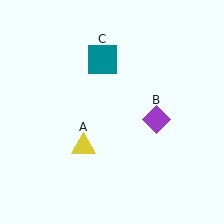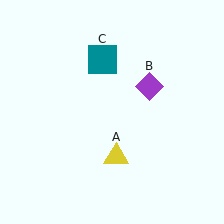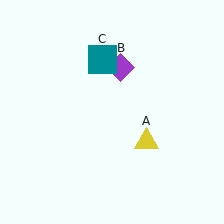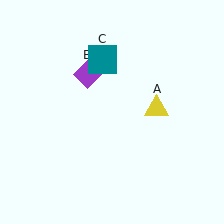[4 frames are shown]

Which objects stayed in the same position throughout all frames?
Teal square (object C) remained stationary.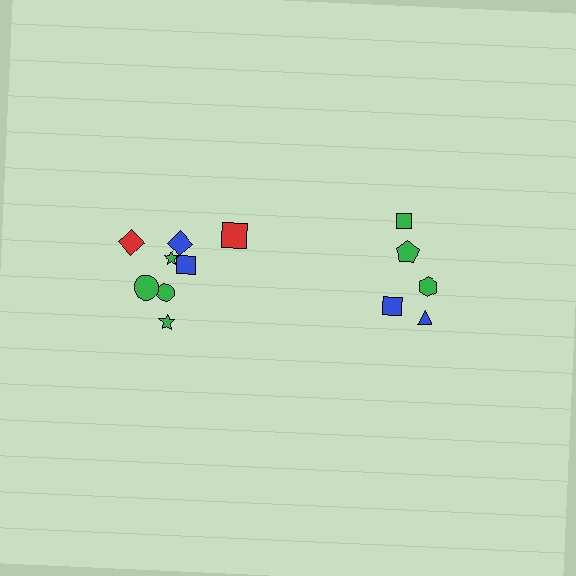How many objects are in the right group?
There are 5 objects.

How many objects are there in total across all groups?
There are 13 objects.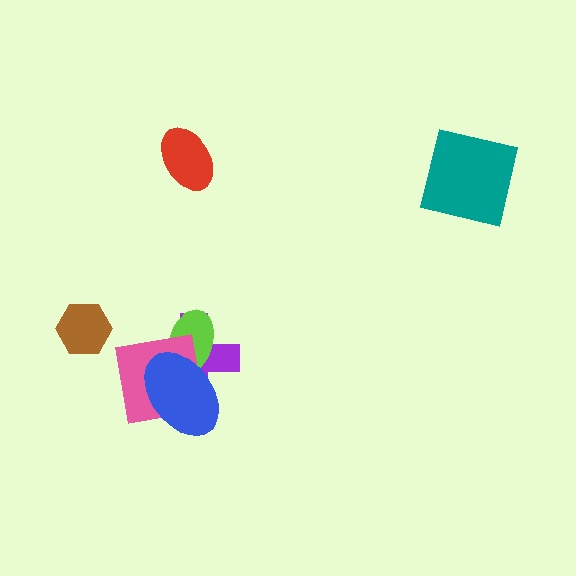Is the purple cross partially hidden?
Yes, it is partially covered by another shape.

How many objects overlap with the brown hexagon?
0 objects overlap with the brown hexagon.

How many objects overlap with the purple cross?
3 objects overlap with the purple cross.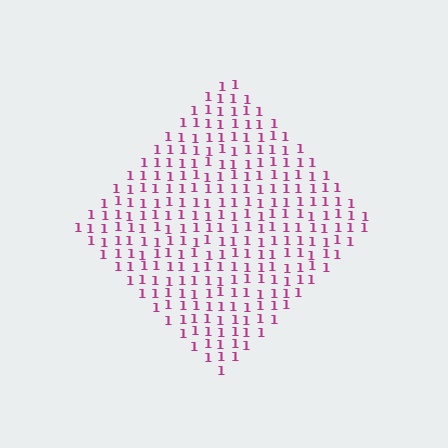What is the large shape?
The large shape is a diamond.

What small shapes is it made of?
It is made of small digit 1's.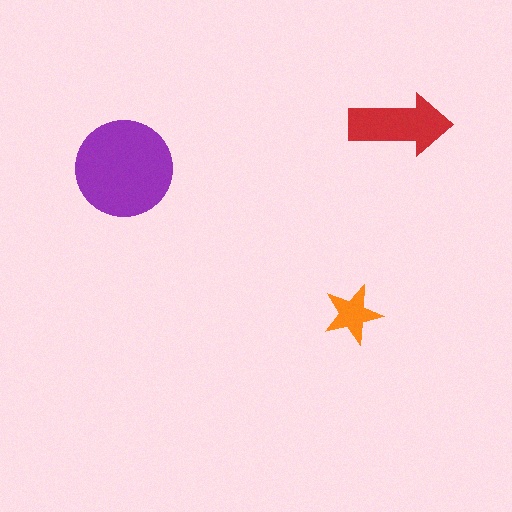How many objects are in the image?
There are 3 objects in the image.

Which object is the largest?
The purple circle.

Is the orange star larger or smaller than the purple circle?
Smaller.